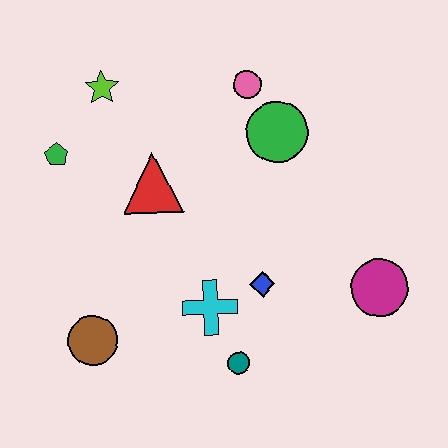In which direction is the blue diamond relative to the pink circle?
The blue diamond is below the pink circle.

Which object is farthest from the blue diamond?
The lime star is farthest from the blue diamond.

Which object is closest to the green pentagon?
The lime star is closest to the green pentagon.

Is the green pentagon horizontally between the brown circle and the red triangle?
No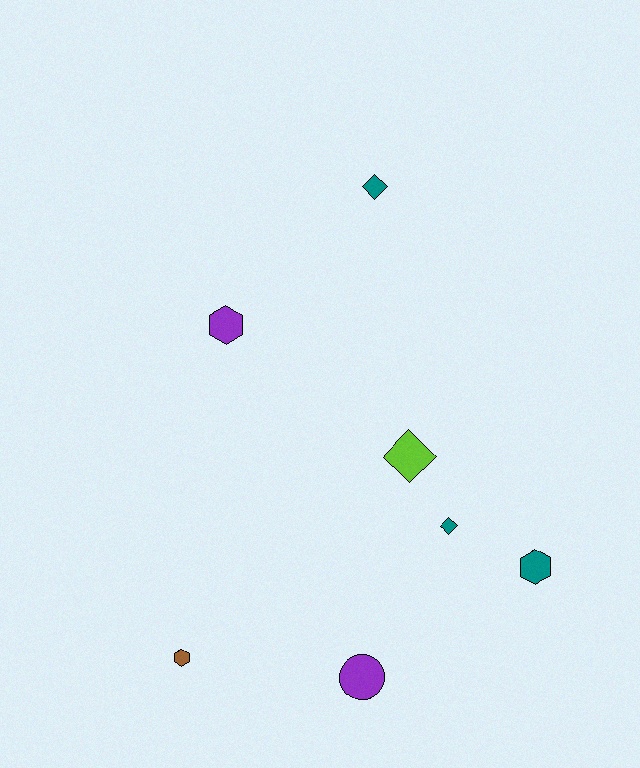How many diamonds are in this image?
There are 3 diamonds.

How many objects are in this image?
There are 7 objects.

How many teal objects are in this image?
There are 3 teal objects.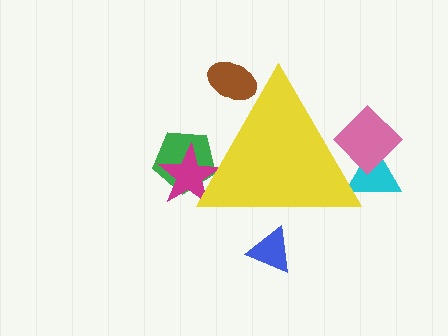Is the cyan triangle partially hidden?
Yes, the cyan triangle is partially hidden behind the yellow triangle.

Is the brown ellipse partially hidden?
Yes, the brown ellipse is partially hidden behind the yellow triangle.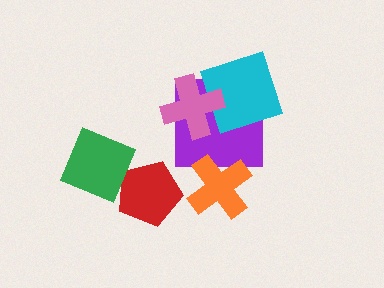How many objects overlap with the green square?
0 objects overlap with the green square.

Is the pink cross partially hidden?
No, no other shape covers it.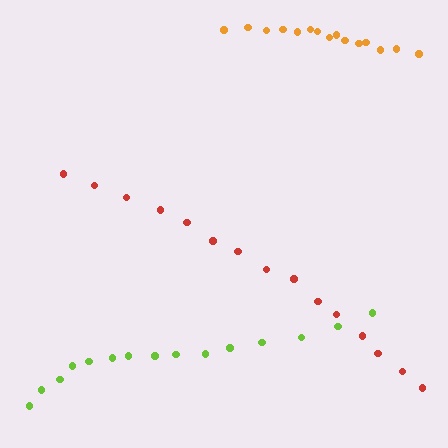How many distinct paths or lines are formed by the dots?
There are 3 distinct paths.